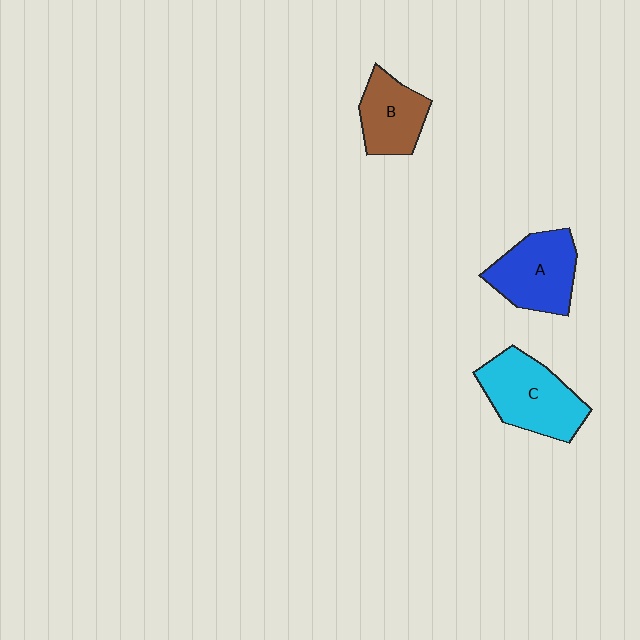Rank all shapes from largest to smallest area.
From largest to smallest: C (cyan), A (blue), B (brown).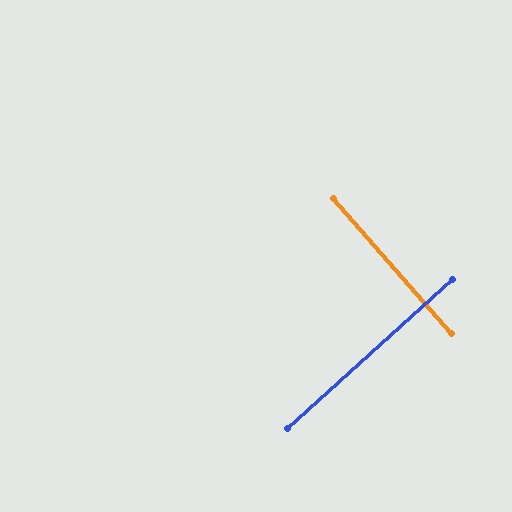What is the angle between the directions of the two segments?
Approximately 89 degrees.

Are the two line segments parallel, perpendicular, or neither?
Perpendicular — they meet at approximately 89°.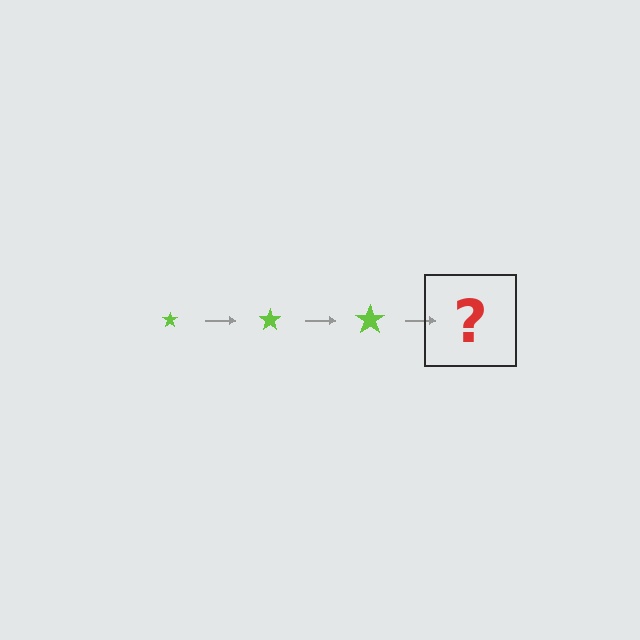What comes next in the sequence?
The next element should be a lime star, larger than the previous one.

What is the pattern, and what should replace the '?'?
The pattern is that the star gets progressively larger each step. The '?' should be a lime star, larger than the previous one.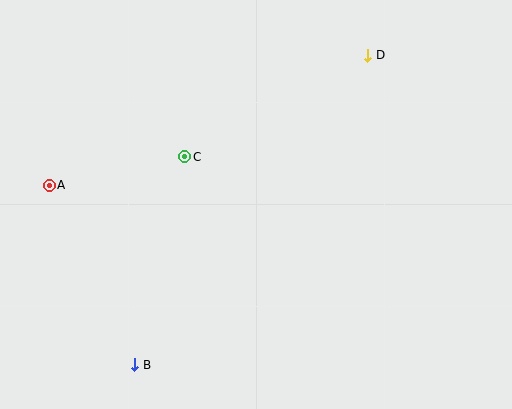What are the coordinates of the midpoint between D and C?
The midpoint between D and C is at (276, 106).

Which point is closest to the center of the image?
Point C at (185, 157) is closest to the center.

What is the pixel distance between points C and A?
The distance between C and A is 138 pixels.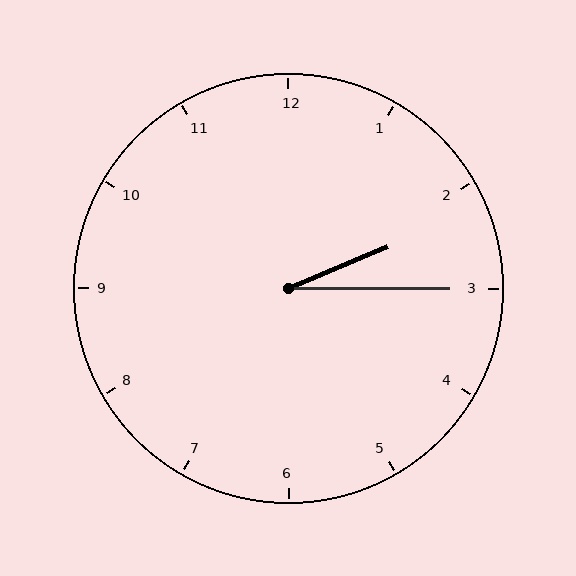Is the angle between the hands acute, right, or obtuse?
It is acute.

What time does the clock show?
2:15.